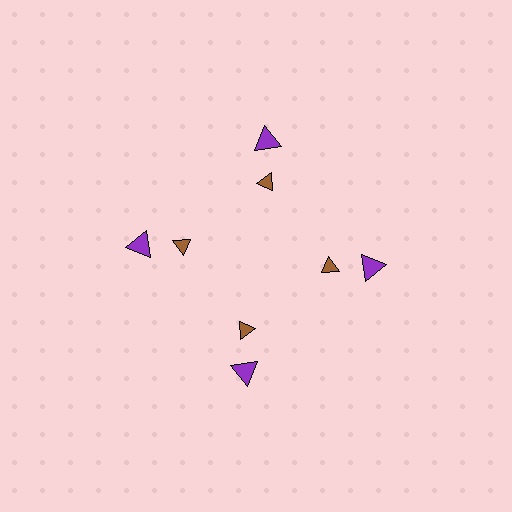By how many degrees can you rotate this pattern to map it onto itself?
The pattern maps onto itself every 90 degrees of rotation.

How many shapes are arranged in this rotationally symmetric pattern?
There are 8 shapes, arranged in 4 groups of 2.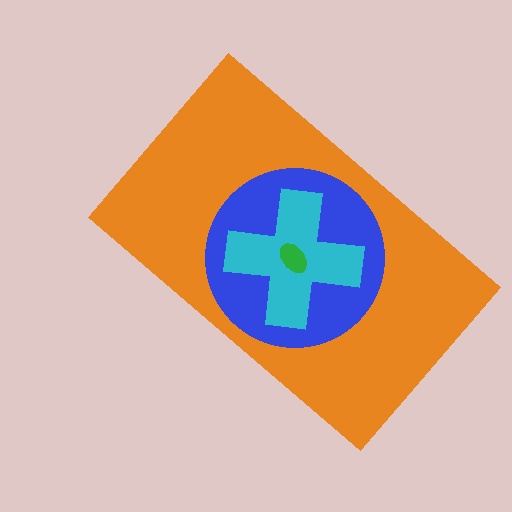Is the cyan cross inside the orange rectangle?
Yes.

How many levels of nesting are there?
4.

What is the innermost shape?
The green ellipse.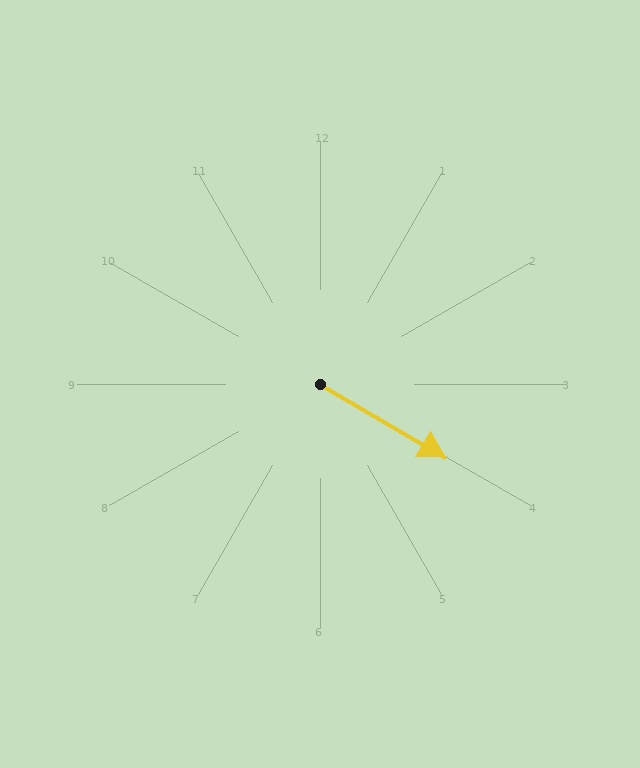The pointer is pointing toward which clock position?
Roughly 4 o'clock.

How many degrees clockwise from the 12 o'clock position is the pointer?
Approximately 120 degrees.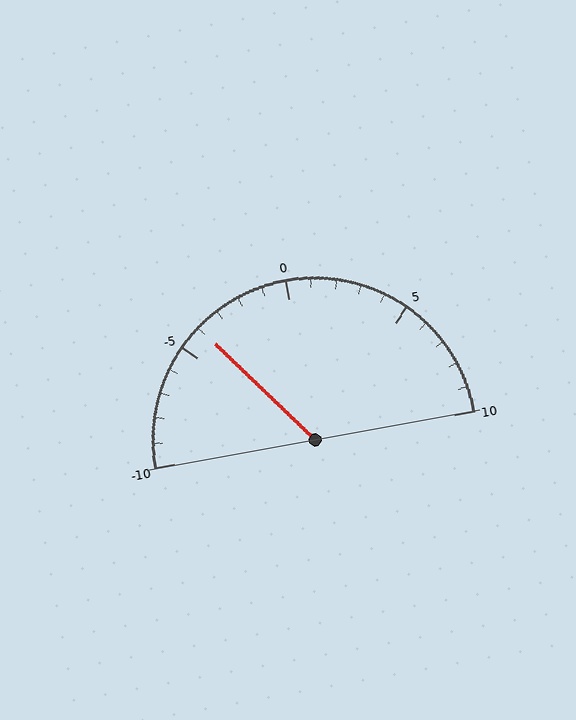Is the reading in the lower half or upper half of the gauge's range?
The reading is in the lower half of the range (-10 to 10).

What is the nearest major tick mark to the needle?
The nearest major tick mark is -5.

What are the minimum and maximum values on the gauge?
The gauge ranges from -10 to 10.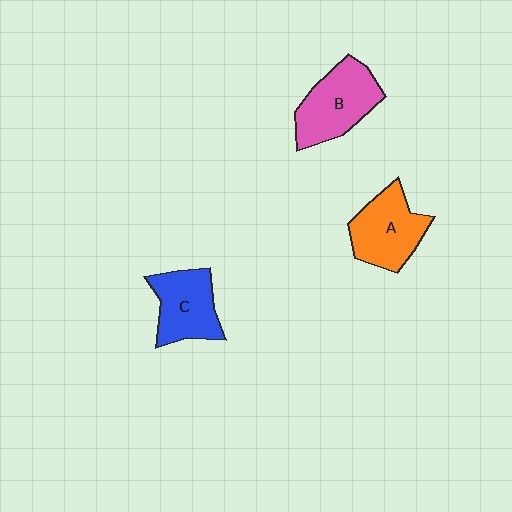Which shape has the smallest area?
Shape C (blue).